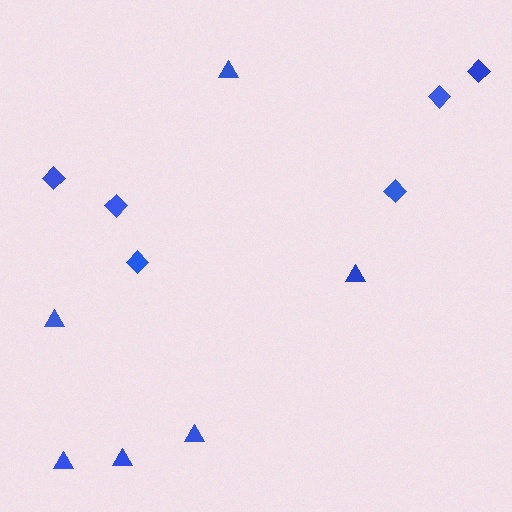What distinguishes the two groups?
There are 2 groups: one group of triangles (6) and one group of diamonds (6).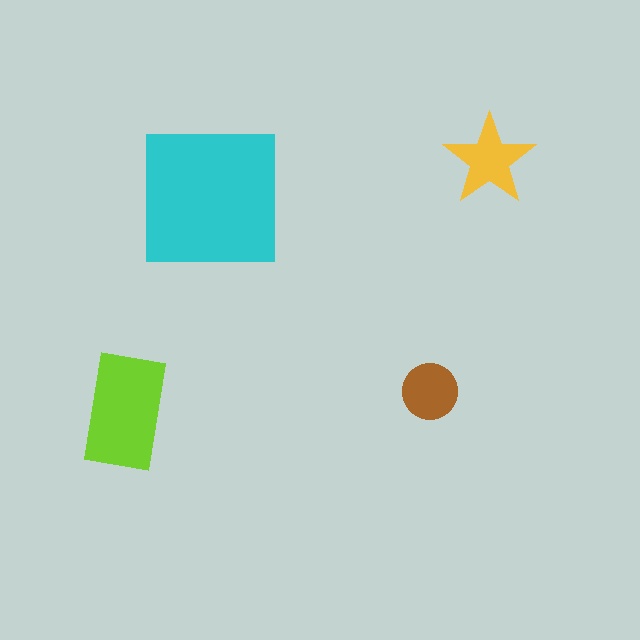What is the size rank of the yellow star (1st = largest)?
3rd.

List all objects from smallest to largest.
The brown circle, the yellow star, the lime rectangle, the cyan square.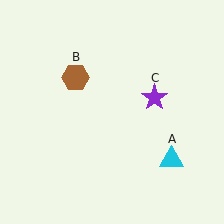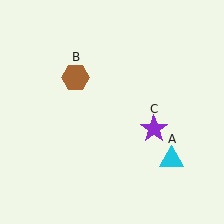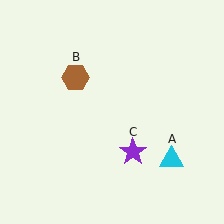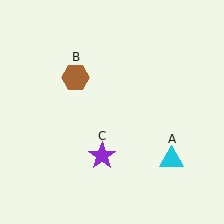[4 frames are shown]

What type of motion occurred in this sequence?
The purple star (object C) rotated clockwise around the center of the scene.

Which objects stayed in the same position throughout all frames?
Cyan triangle (object A) and brown hexagon (object B) remained stationary.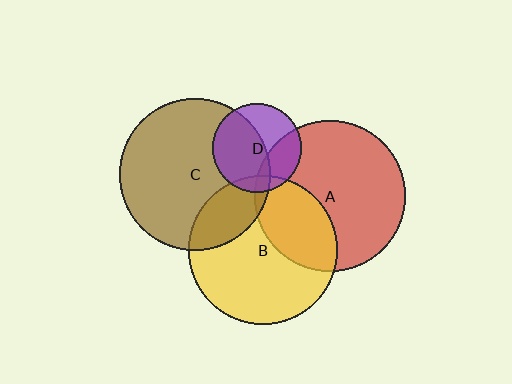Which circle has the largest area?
Circle C (brown).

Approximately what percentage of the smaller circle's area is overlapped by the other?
Approximately 20%.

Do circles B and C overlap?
Yes.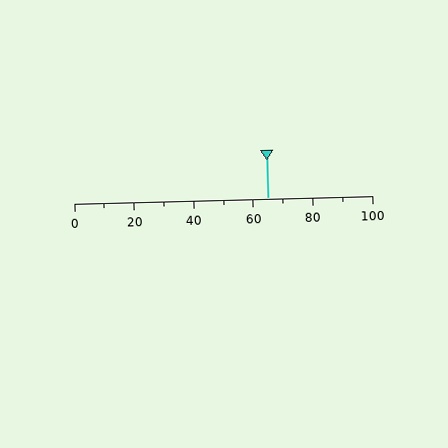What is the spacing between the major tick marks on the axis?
The major ticks are spaced 20 apart.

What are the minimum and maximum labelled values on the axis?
The axis runs from 0 to 100.